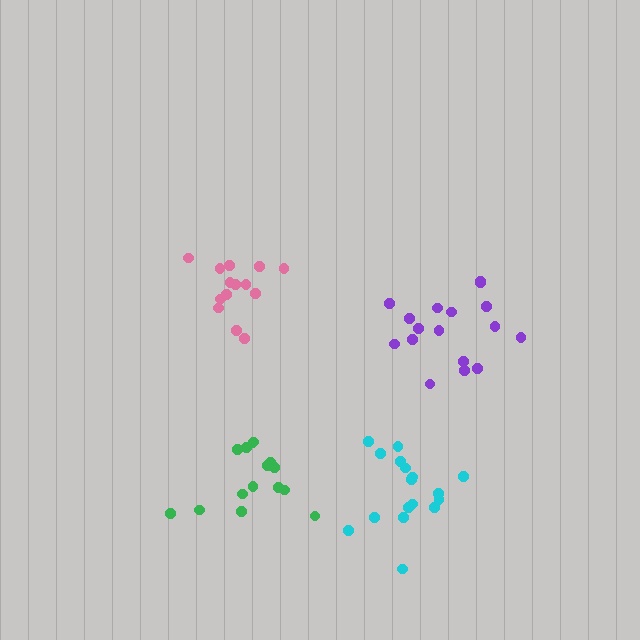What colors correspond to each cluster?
The clusters are colored: pink, cyan, green, purple.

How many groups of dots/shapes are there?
There are 4 groups.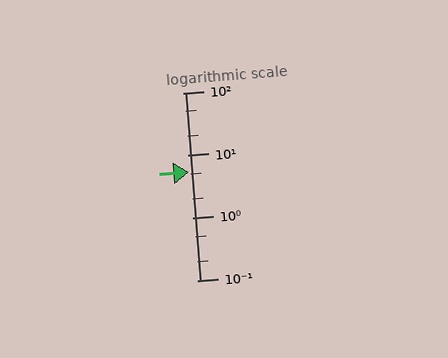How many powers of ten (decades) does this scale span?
The scale spans 3 decades, from 0.1 to 100.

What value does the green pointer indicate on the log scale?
The pointer indicates approximately 5.3.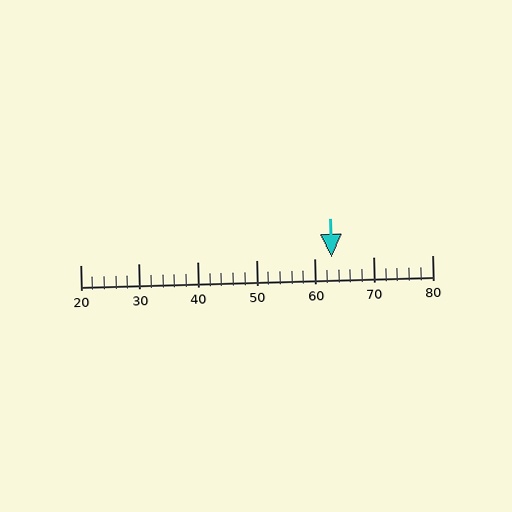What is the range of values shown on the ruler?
The ruler shows values from 20 to 80.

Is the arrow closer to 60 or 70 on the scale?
The arrow is closer to 60.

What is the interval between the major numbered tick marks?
The major tick marks are spaced 10 units apart.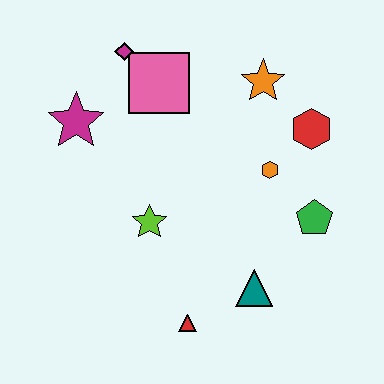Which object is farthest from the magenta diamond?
The red triangle is farthest from the magenta diamond.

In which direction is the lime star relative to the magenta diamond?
The lime star is below the magenta diamond.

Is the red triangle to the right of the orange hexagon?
No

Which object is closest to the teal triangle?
The red triangle is closest to the teal triangle.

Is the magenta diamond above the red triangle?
Yes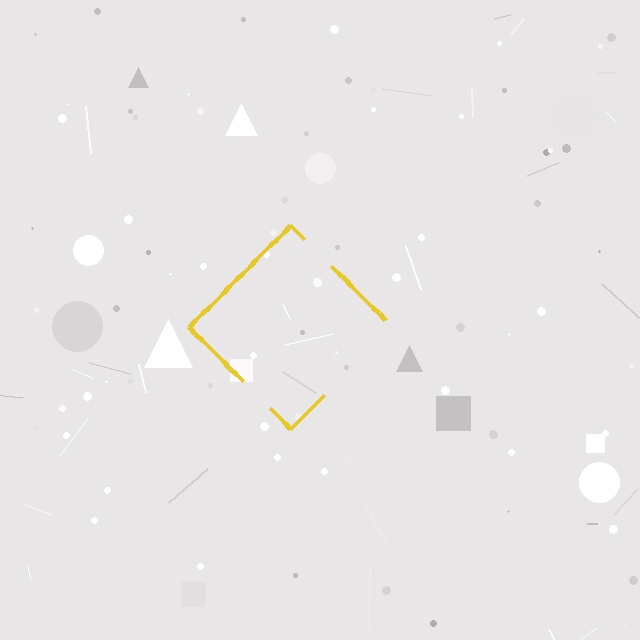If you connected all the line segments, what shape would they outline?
They would outline a diamond.